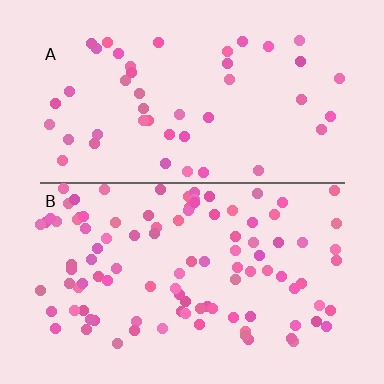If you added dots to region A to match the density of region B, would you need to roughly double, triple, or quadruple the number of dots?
Approximately double.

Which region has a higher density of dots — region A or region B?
B (the bottom).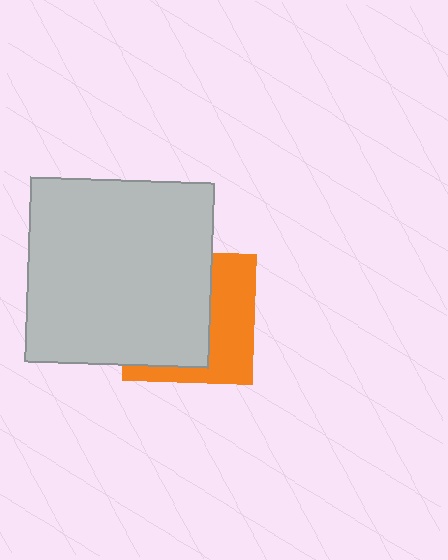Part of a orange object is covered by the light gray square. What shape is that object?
It is a square.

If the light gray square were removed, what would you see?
You would see the complete orange square.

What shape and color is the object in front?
The object in front is a light gray square.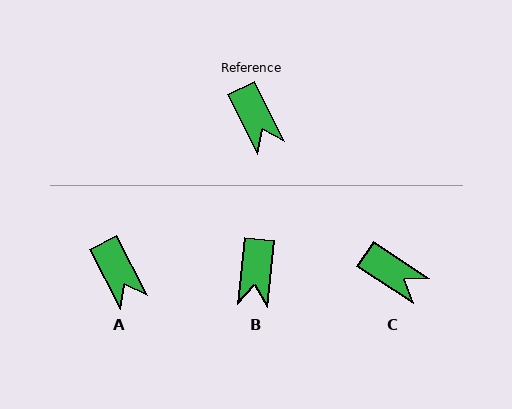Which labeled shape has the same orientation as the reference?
A.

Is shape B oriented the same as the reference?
No, it is off by about 33 degrees.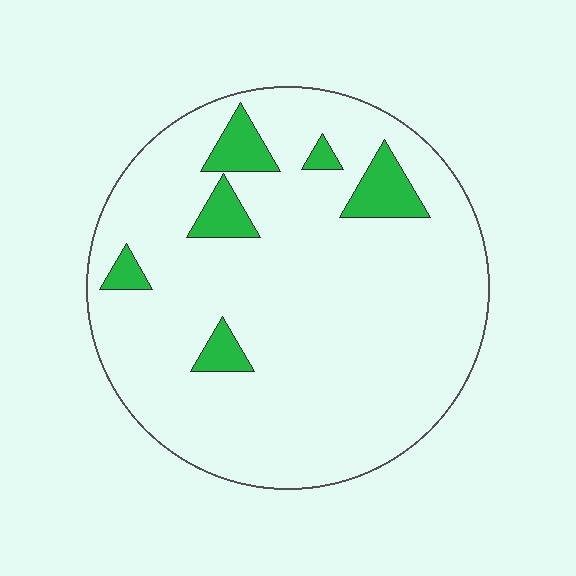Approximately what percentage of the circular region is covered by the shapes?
Approximately 10%.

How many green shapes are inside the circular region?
6.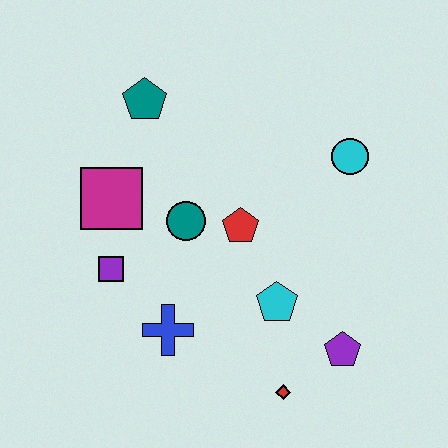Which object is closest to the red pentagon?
The teal circle is closest to the red pentagon.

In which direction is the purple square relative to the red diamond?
The purple square is to the left of the red diamond.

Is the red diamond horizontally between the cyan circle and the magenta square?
Yes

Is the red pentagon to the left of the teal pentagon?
No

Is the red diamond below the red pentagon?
Yes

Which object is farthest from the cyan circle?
The purple square is farthest from the cyan circle.